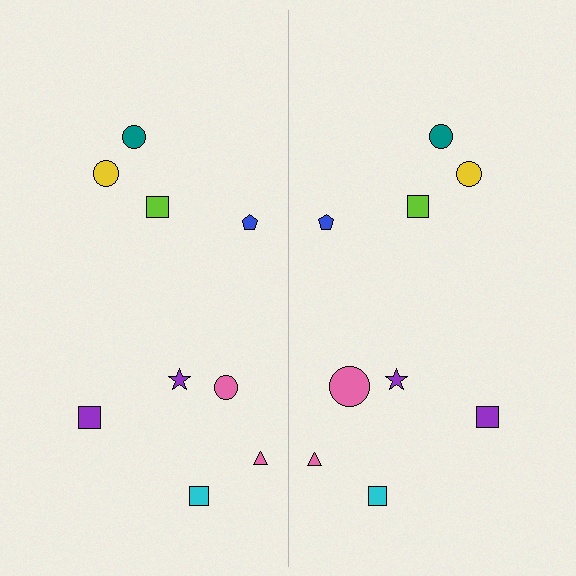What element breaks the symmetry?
The pink circle on the right side has a different size than its mirror counterpart.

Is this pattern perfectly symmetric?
No, the pattern is not perfectly symmetric. The pink circle on the right side has a different size than its mirror counterpart.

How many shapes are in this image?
There are 18 shapes in this image.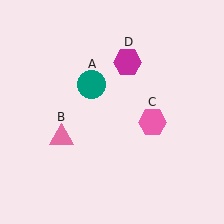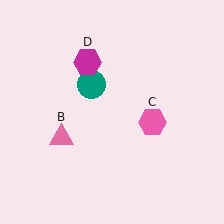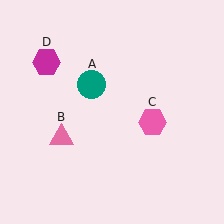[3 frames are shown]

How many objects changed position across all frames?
1 object changed position: magenta hexagon (object D).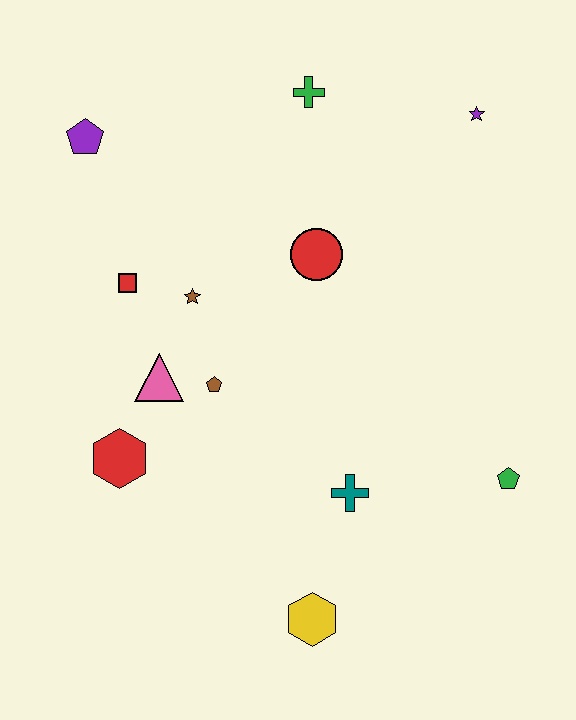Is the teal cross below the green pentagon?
Yes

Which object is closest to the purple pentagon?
The red square is closest to the purple pentagon.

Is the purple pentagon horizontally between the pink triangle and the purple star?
No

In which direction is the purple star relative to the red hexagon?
The purple star is to the right of the red hexagon.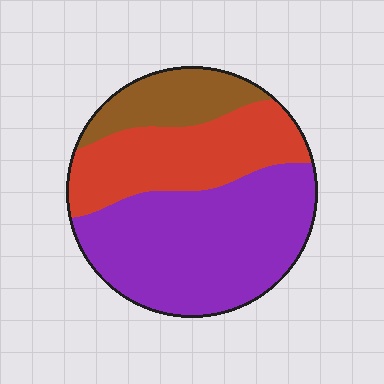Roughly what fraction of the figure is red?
Red covers roughly 30% of the figure.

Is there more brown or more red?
Red.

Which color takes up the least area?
Brown, at roughly 15%.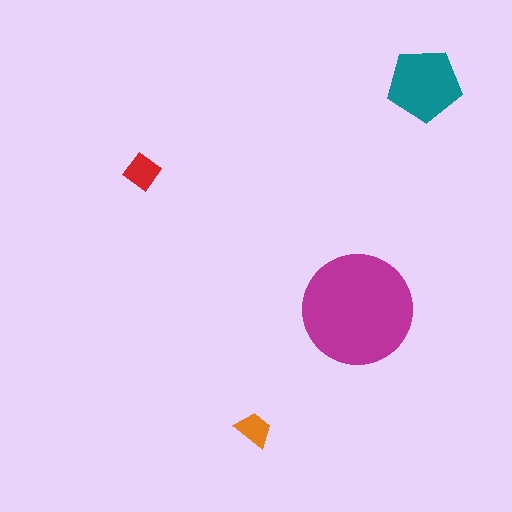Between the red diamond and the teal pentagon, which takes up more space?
The teal pentagon.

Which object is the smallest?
The orange trapezoid.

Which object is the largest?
The magenta circle.